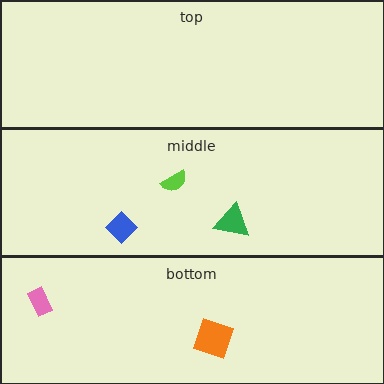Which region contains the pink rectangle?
The bottom region.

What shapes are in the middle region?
The lime semicircle, the green triangle, the blue diamond.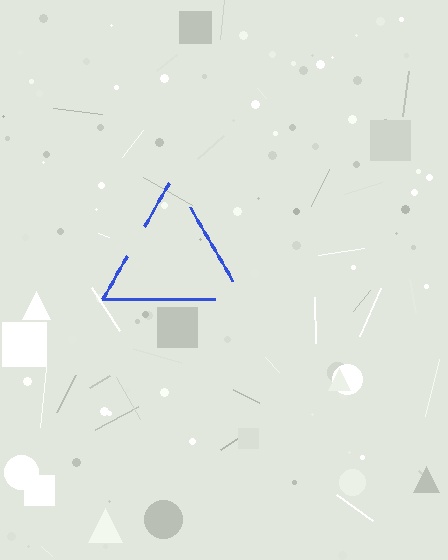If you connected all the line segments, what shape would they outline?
They would outline a triangle.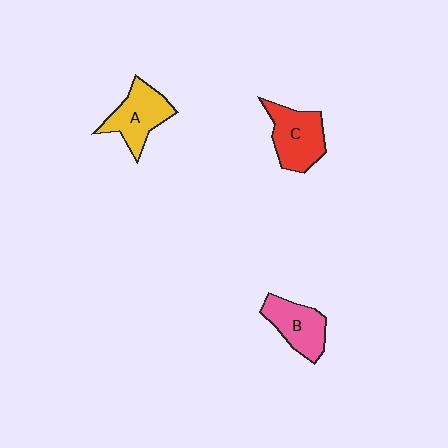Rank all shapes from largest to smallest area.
From largest to smallest: C (red), A (yellow), B (pink).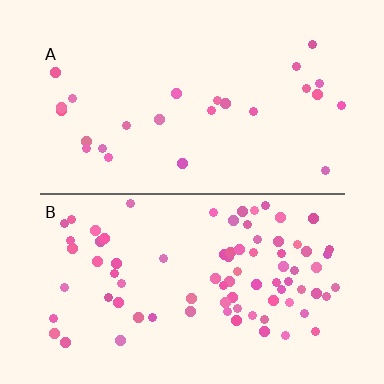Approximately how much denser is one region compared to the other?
Approximately 3.2× — region B over region A.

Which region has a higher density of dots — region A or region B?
B (the bottom).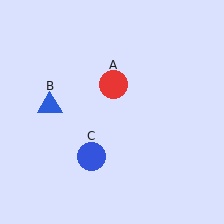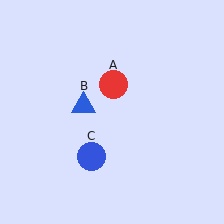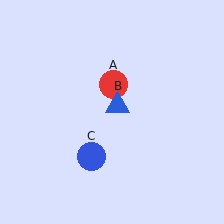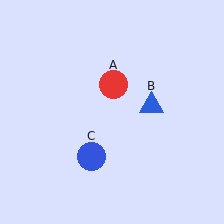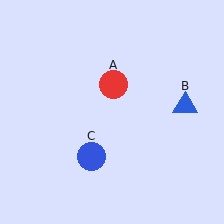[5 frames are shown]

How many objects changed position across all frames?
1 object changed position: blue triangle (object B).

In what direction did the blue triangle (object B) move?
The blue triangle (object B) moved right.